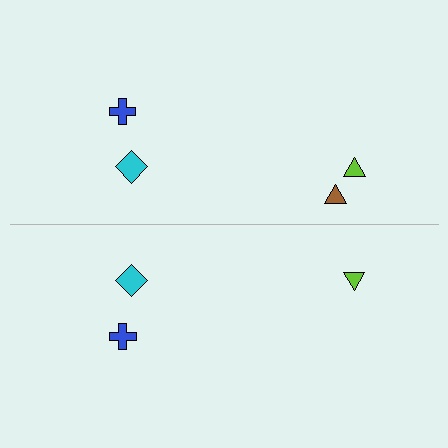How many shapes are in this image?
There are 7 shapes in this image.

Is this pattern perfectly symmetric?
No, the pattern is not perfectly symmetric. A brown triangle is missing from the bottom side.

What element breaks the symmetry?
A brown triangle is missing from the bottom side.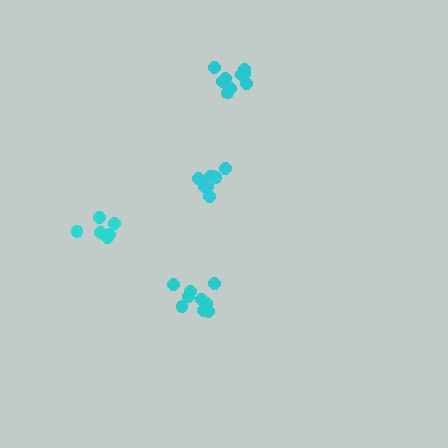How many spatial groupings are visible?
There are 4 spatial groupings.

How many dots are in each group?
Group 1: 9 dots, Group 2: 6 dots, Group 3: 9 dots, Group 4: 8 dots (32 total).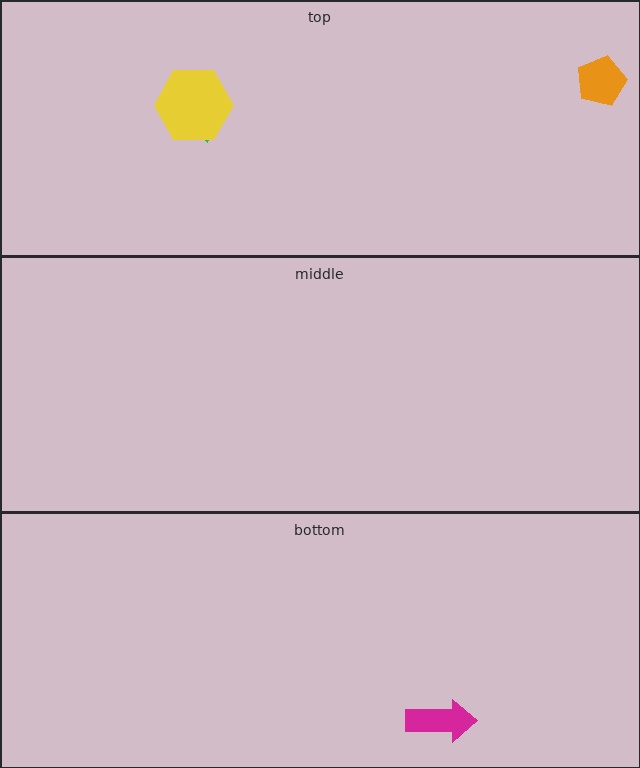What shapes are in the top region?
The green triangle, the yellow hexagon, the orange pentagon.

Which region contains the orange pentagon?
The top region.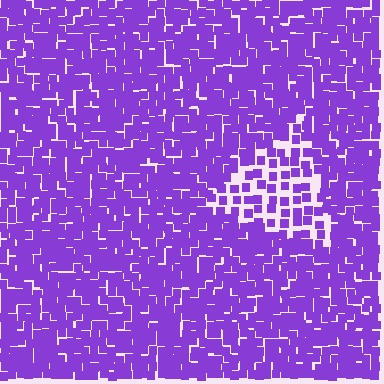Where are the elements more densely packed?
The elements are more densely packed outside the triangle boundary.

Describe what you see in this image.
The image contains small purple elements arranged at two different densities. A triangle-shaped region is visible where the elements are less densely packed than the surrounding area.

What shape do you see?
I see a triangle.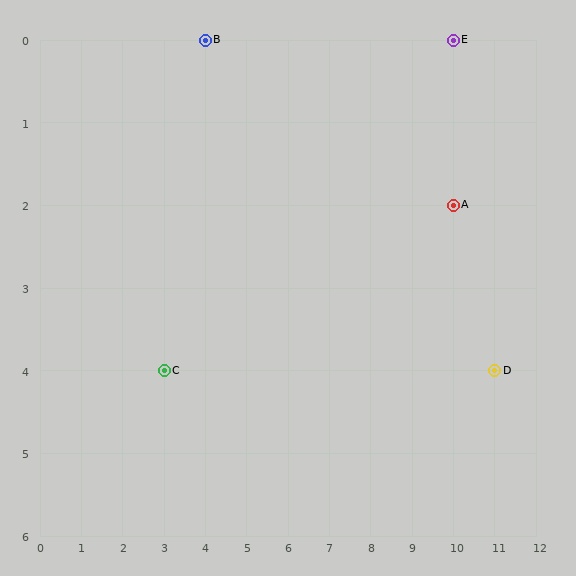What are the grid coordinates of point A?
Point A is at grid coordinates (10, 2).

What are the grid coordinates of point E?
Point E is at grid coordinates (10, 0).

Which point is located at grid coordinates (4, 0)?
Point B is at (4, 0).